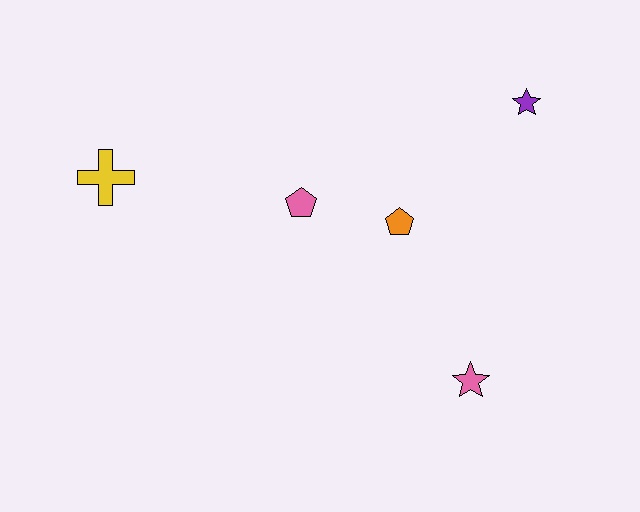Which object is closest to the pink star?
The orange pentagon is closest to the pink star.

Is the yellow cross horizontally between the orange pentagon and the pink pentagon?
No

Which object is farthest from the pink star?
The yellow cross is farthest from the pink star.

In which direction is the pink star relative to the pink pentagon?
The pink star is below the pink pentagon.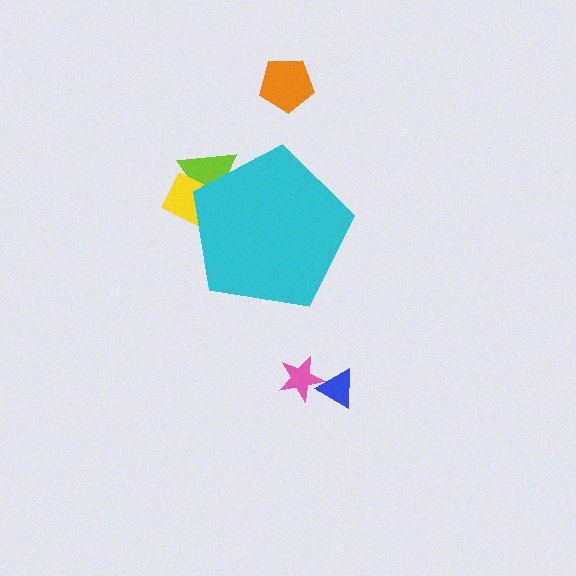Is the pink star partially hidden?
No, the pink star is fully visible.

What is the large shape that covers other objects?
A cyan pentagon.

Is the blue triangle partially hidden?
No, the blue triangle is fully visible.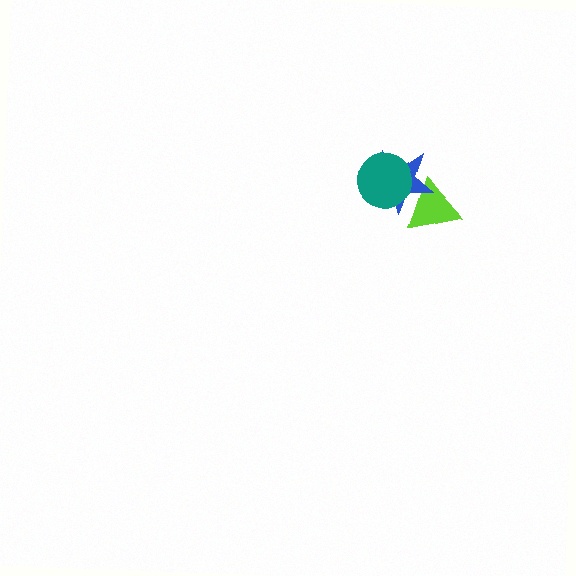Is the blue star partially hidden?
Yes, it is partially covered by another shape.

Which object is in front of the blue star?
The teal circle is in front of the blue star.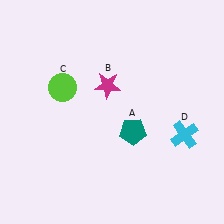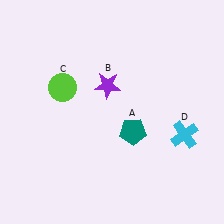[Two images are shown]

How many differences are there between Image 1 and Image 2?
There is 1 difference between the two images.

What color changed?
The star (B) changed from magenta in Image 1 to purple in Image 2.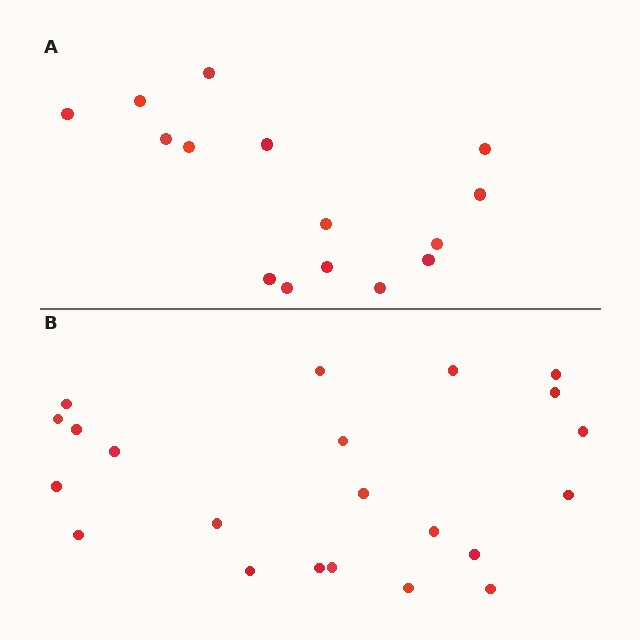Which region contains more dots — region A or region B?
Region B (the bottom region) has more dots.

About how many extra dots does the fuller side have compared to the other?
Region B has roughly 8 or so more dots than region A.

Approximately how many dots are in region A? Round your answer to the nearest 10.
About 20 dots. (The exact count is 15, which rounds to 20.)